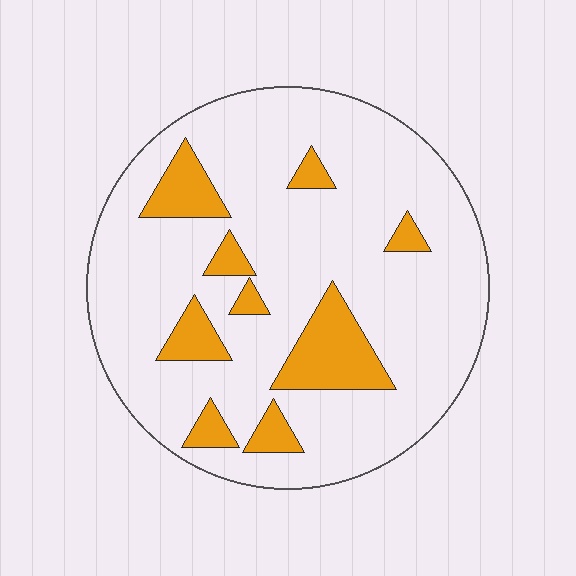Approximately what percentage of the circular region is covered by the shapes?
Approximately 15%.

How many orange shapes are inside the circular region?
9.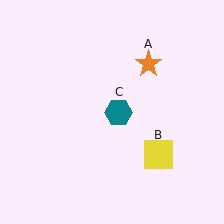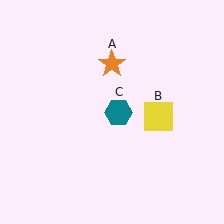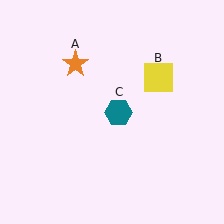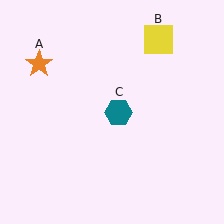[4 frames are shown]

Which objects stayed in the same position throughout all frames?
Teal hexagon (object C) remained stationary.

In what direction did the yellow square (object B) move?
The yellow square (object B) moved up.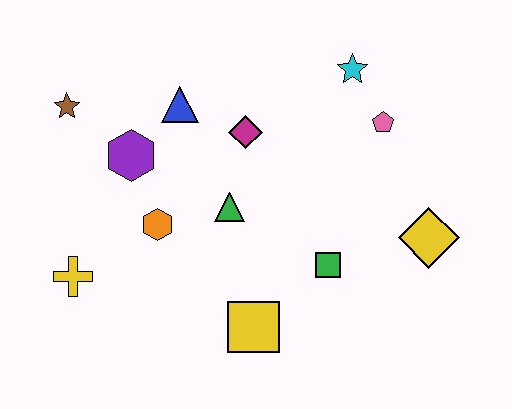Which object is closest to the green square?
The yellow square is closest to the green square.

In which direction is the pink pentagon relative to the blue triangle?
The pink pentagon is to the right of the blue triangle.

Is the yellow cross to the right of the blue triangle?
No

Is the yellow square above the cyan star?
No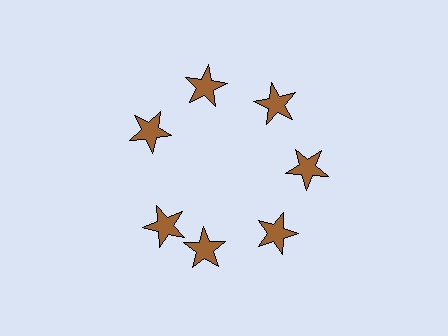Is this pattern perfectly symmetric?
No. The 7 brown stars are arranged in a ring, but one element near the 8 o'clock position is rotated out of alignment along the ring, breaking the 7-fold rotational symmetry.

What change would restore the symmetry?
The symmetry would be restored by rotating it back into even spacing with its neighbors so that all 7 stars sit at equal angles and equal distance from the center.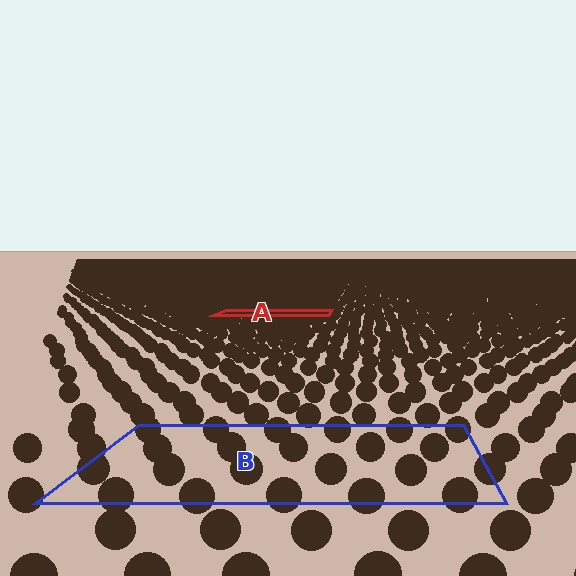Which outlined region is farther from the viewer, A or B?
Region A is farther from the viewer — the texture elements inside it appear smaller and more densely packed.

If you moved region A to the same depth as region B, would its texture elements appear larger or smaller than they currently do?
They would appear larger. At a closer depth, the same texture elements are projected at a bigger on-screen size.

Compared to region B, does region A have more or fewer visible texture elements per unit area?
Region A has more texture elements per unit area — they are packed more densely because it is farther away.